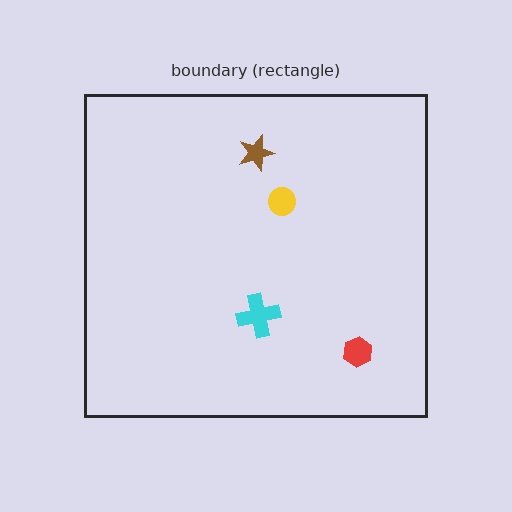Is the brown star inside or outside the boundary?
Inside.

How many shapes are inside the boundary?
4 inside, 0 outside.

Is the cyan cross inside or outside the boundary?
Inside.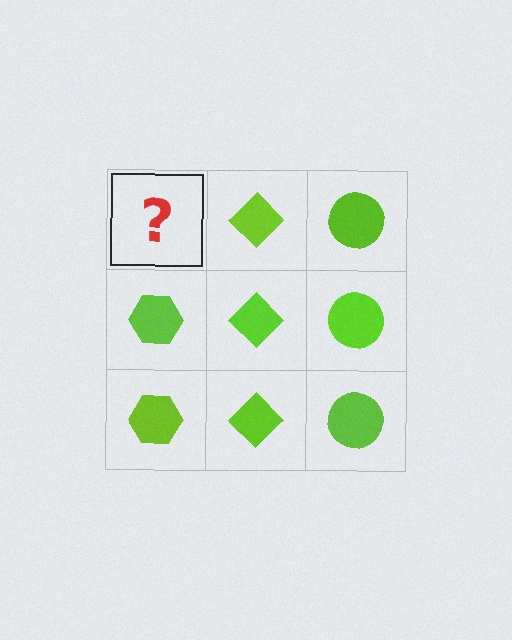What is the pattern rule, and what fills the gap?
The rule is that each column has a consistent shape. The gap should be filled with a lime hexagon.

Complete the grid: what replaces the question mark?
The question mark should be replaced with a lime hexagon.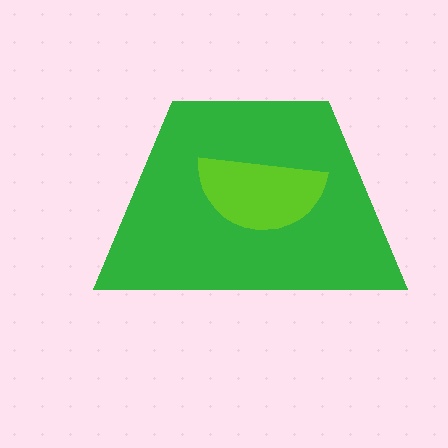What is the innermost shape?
The lime semicircle.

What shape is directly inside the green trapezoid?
The lime semicircle.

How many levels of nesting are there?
2.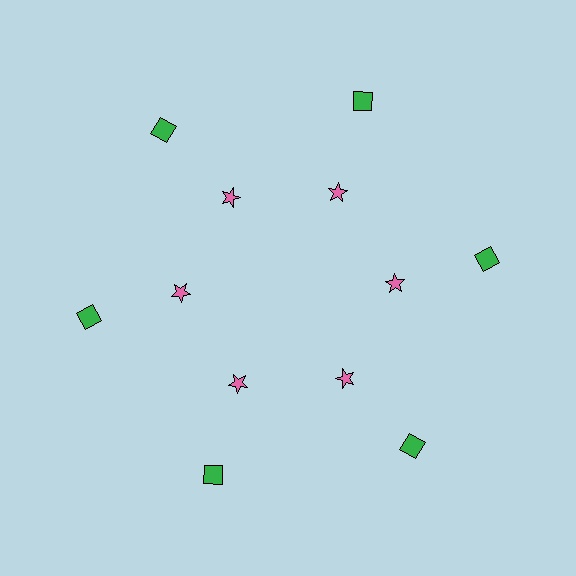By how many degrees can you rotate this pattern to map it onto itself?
The pattern maps onto itself every 60 degrees of rotation.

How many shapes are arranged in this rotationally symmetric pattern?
There are 12 shapes, arranged in 6 groups of 2.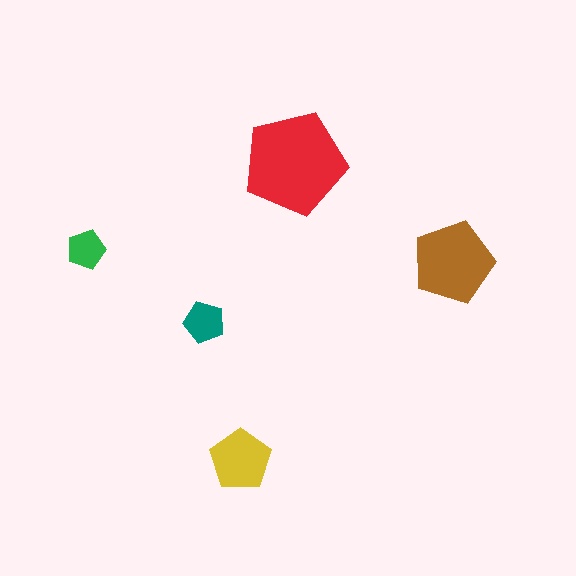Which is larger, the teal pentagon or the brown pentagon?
The brown one.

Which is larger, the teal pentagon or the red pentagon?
The red one.